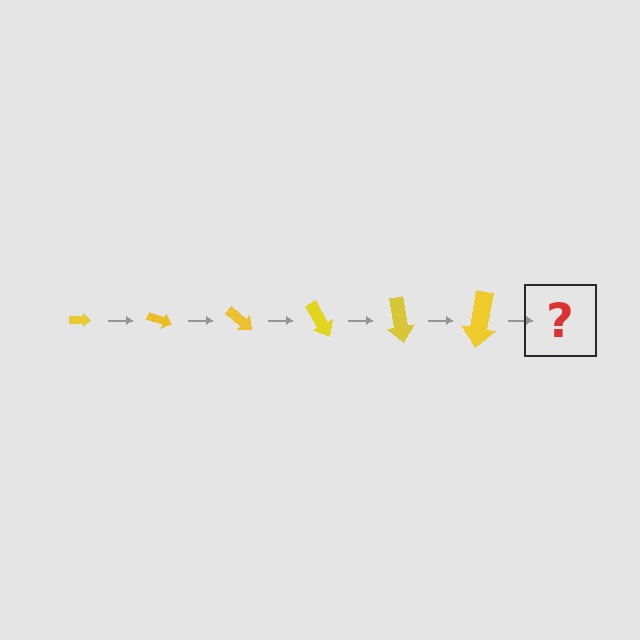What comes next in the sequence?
The next element should be an arrow, larger than the previous one and rotated 120 degrees from the start.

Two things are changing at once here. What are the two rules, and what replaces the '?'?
The two rules are that the arrow grows larger each step and it rotates 20 degrees each step. The '?' should be an arrow, larger than the previous one and rotated 120 degrees from the start.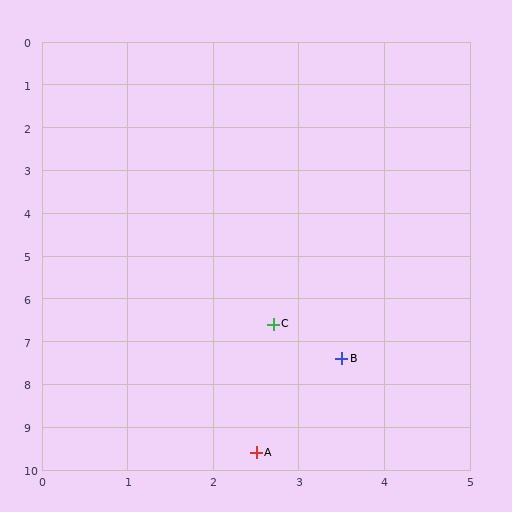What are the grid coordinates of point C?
Point C is at approximately (2.7, 6.6).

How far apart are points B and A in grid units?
Points B and A are about 2.4 grid units apart.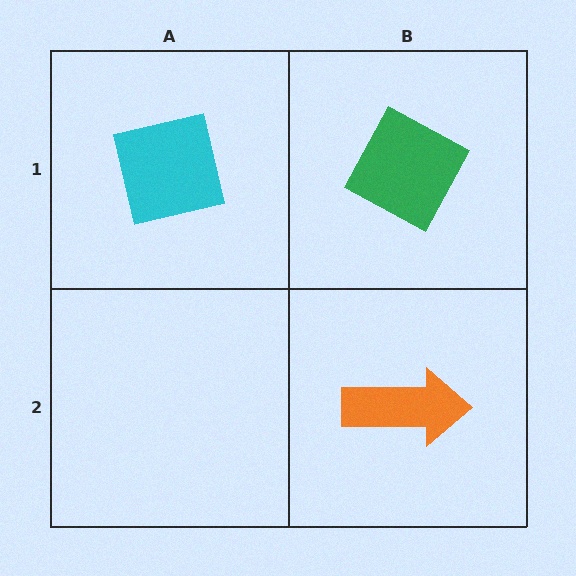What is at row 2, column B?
An orange arrow.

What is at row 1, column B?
A green diamond.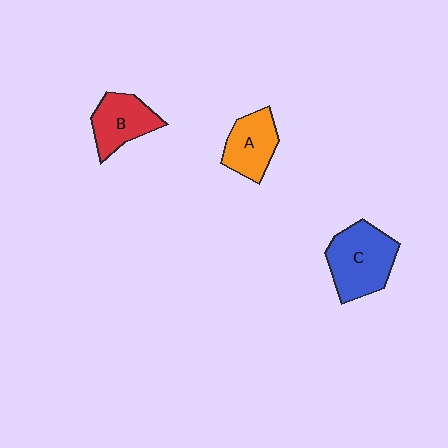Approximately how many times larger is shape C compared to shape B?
Approximately 1.4 times.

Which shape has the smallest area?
Shape A (orange).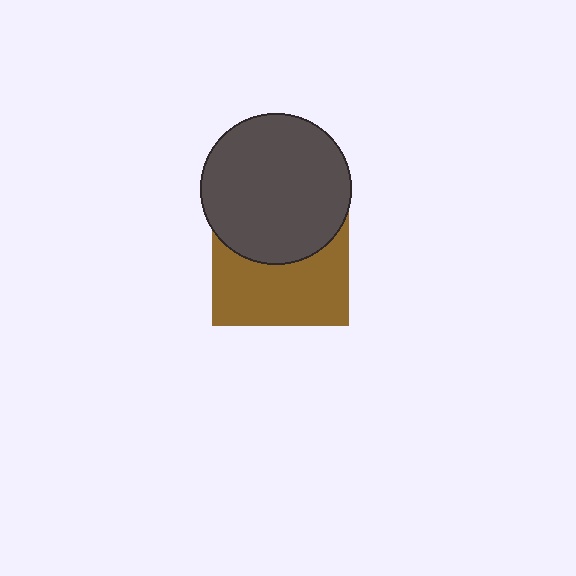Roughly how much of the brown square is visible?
About half of it is visible (roughly 54%).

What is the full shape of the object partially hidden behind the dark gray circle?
The partially hidden object is a brown square.